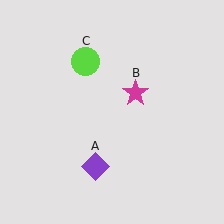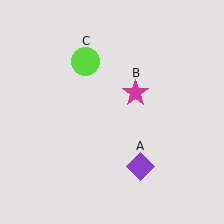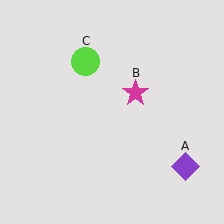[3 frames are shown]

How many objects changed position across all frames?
1 object changed position: purple diamond (object A).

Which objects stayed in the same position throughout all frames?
Magenta star (object B) and lime circle (object C) remained stationary.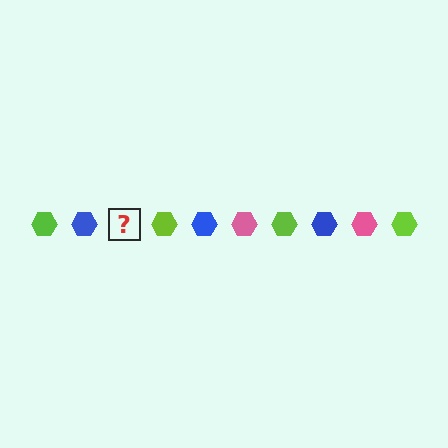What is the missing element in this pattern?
The missing element is a pink hexagon.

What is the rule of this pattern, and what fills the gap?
The rule is that the pattern cycles through lime, blue, pink hexagons. The gap should be filled with a pink hexagon.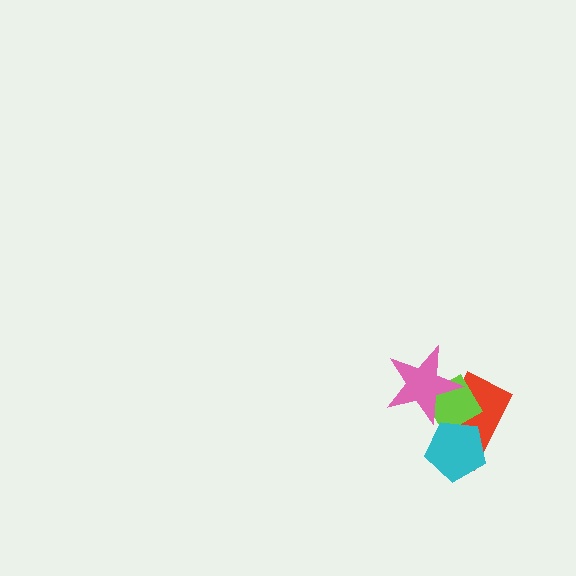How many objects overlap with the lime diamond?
3 objects overlap with the lime diamond.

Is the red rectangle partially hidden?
Yes, it is partially covered by another shape.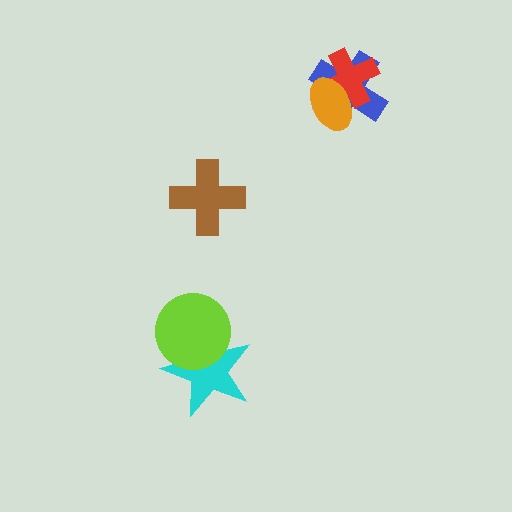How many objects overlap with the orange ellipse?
2 objects overlap with the orange ellipse.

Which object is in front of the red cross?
The orange ellipse is in front of the red cross.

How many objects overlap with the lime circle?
1 object overlaps with the lime circle.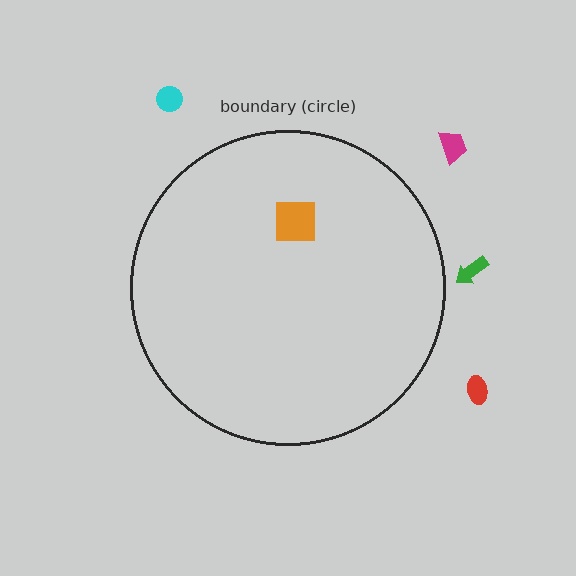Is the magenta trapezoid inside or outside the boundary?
Outside.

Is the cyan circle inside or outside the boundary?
Outside.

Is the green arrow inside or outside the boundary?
Outside.